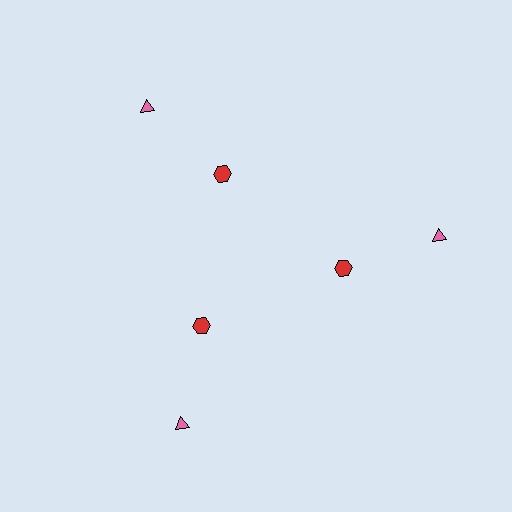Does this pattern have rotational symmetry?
Yes, this pattern has 3-fold rotational symmetry. It looks the same after rotating 120 degrees around the center.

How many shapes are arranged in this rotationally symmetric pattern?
There are 6 shapes, arranged in 3 groups of 2.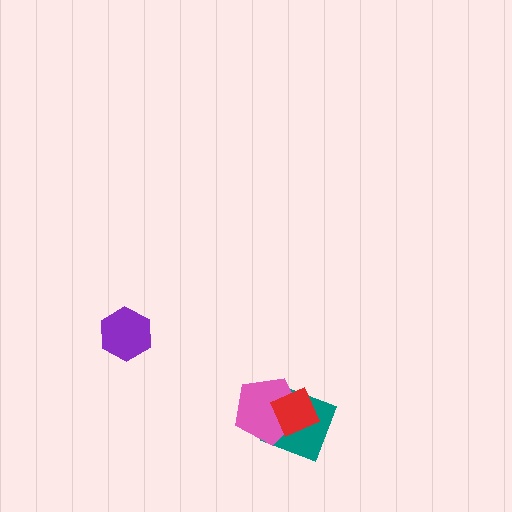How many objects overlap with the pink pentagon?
2 objects overlap with the pink pentagon.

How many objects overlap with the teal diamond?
2 objects overlap with the teal diamond.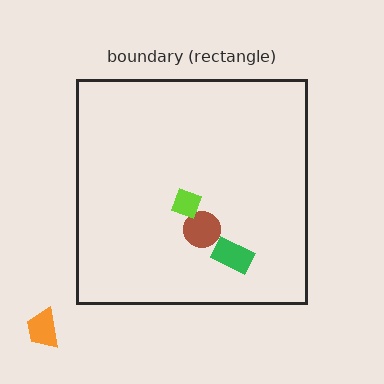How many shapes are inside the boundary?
3 inside, 1 outside.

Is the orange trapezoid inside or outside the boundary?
Outside.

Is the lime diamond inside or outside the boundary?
Inside.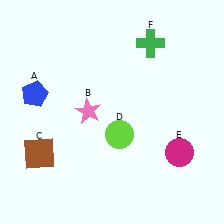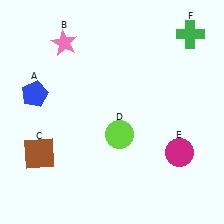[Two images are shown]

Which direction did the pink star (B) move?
The pink star (B) moved up.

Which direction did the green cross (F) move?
The green cross (F) moved right.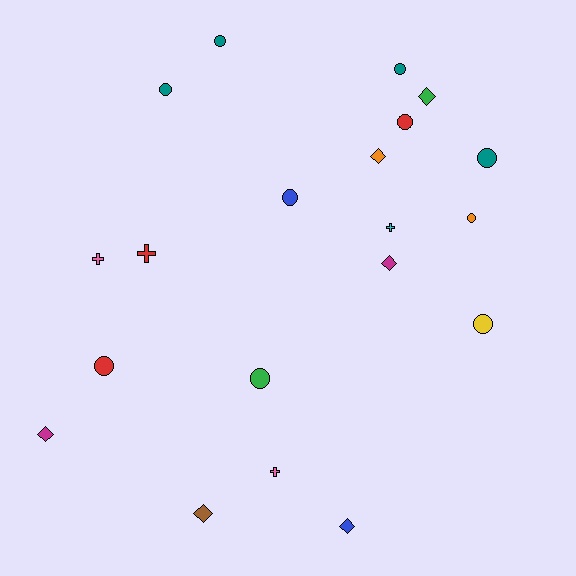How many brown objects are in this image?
There is 1 brown object.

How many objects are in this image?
There are 20 objects.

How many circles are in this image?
There are 10 circles.